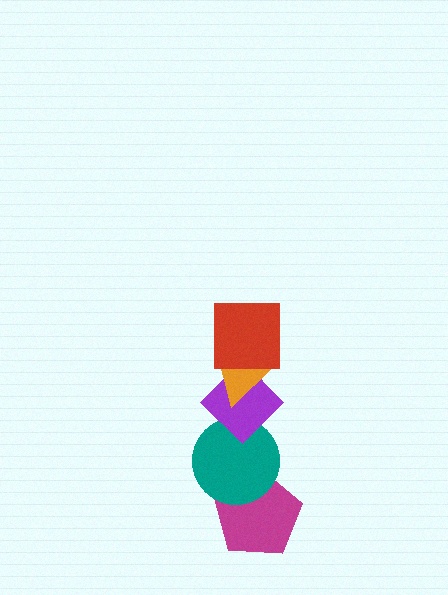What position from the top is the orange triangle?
The orange triangle is 2nd from the top.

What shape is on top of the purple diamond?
The orange triangle is on top of the purple diamond.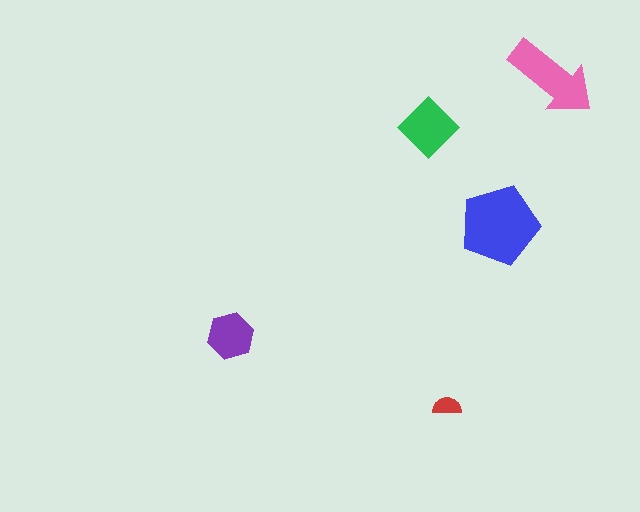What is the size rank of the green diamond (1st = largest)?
3rd.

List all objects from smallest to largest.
The red semicircle, the purple hexagon, the green diamond, the pink arrow, the blue pentagon.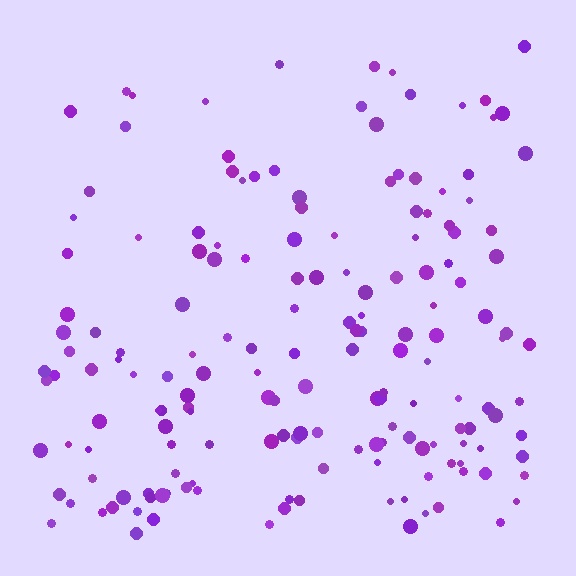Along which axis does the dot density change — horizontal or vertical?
Vertical.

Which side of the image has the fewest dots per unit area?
The top.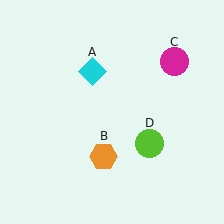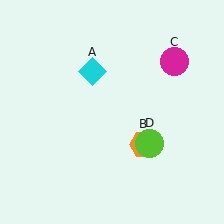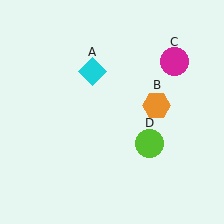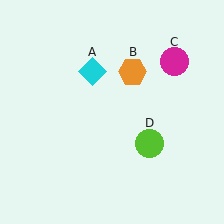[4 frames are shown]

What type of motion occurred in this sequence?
The orange hexagon (object B) rotated counterclockwise around the center of the scene.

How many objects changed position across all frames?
1 object changed position: orange hexagon (object B).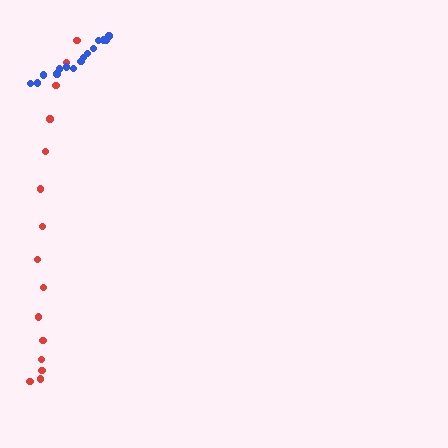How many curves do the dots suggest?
There are 2 distinct paths.